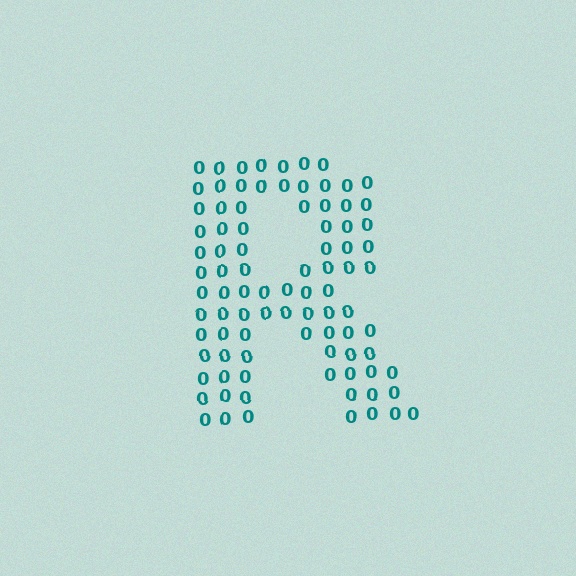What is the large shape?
The large shape is the letter R.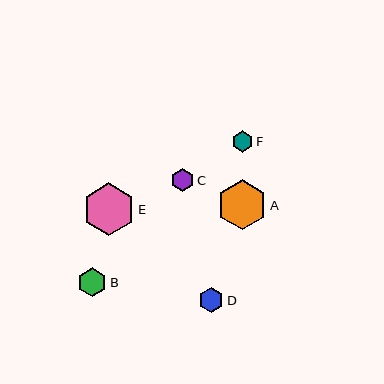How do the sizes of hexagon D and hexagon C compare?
Hexagon D and hexagon C are approximately the same size.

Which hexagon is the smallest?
Hexagon F is the smallest with a size of approximately 21 pixels.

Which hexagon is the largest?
Hexagon E is the largest with a size of approximately 52 pixels.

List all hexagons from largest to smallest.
From largest to smallest: E, A, B, D, C, F.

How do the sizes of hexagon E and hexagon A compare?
Hexagon E and hexagon A are approximately the same size.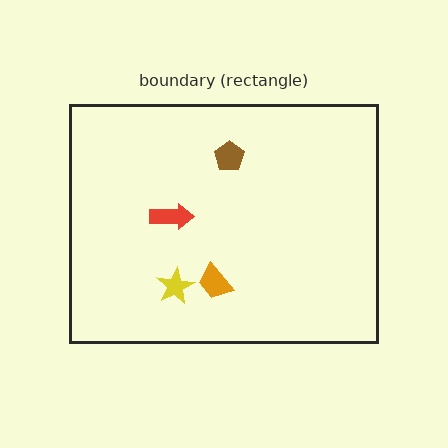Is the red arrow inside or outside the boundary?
Inside.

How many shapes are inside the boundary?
4 inside, 0 outside.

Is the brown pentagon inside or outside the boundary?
Inside.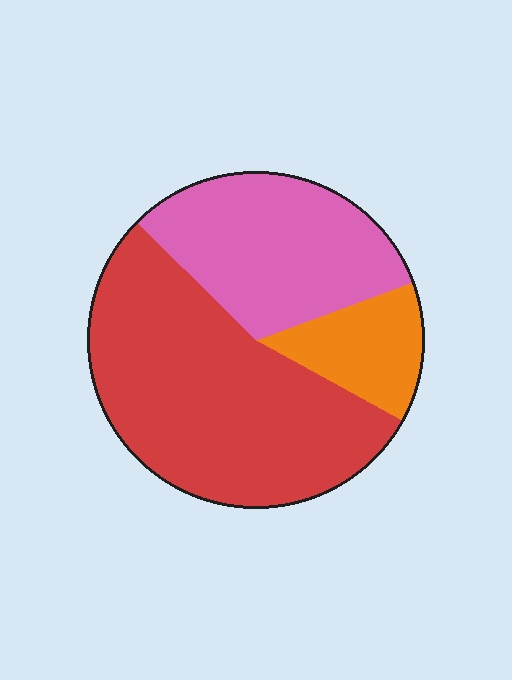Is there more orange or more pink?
Pink.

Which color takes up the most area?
Red, at roughly 55%.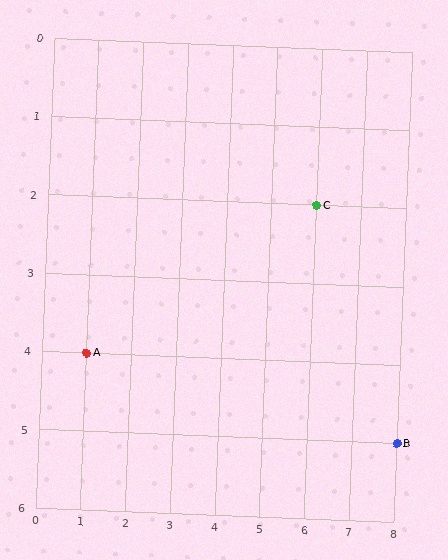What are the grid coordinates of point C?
Point C is at grid coordinates (6, 2).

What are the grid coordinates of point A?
Point A is at grid coordinates (1, 4).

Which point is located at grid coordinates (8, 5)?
Point B is at (8, 5).